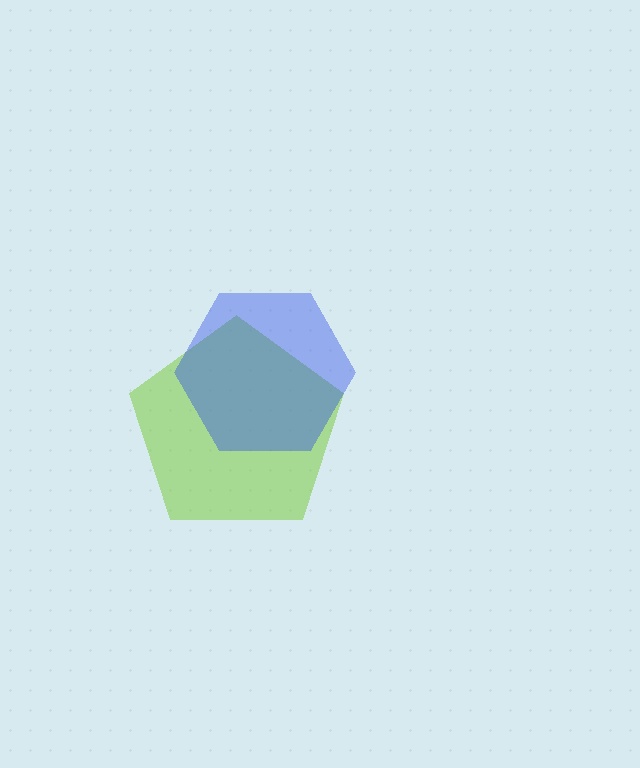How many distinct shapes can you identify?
There are 2 distinct shapes: a lime pentagon, a blue hexagon.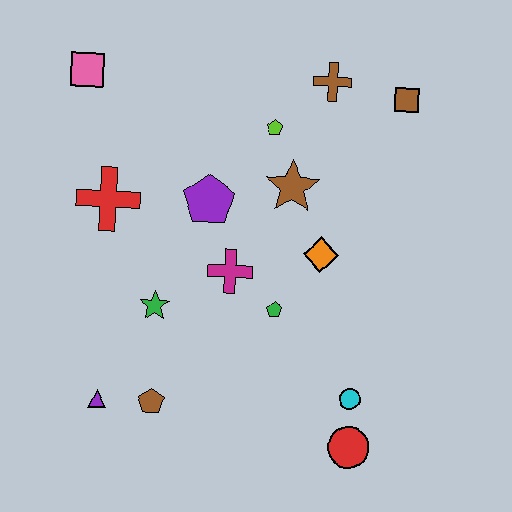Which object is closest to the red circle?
The cyan circle is closest to the red circle.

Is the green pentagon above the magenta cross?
No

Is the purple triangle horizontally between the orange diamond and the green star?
No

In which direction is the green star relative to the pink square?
The green star is below the pink square.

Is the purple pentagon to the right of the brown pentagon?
Yes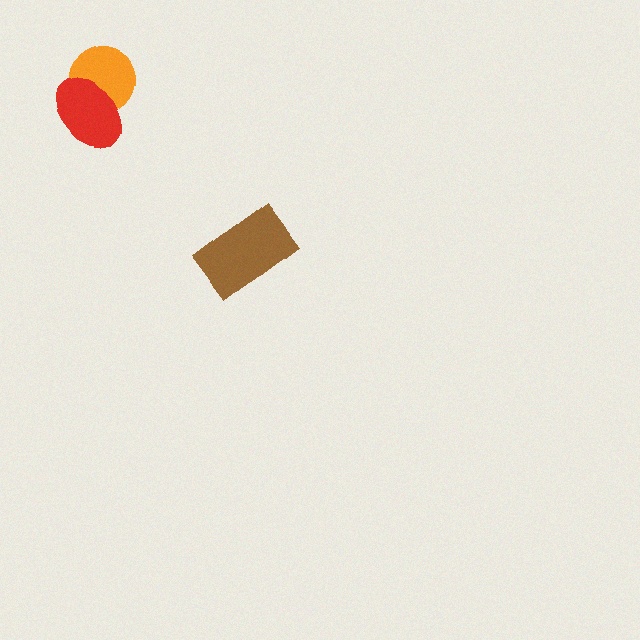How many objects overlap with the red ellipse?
1 object overlaps with the red ellipse.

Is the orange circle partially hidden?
Yes, it is partially covered by another shape.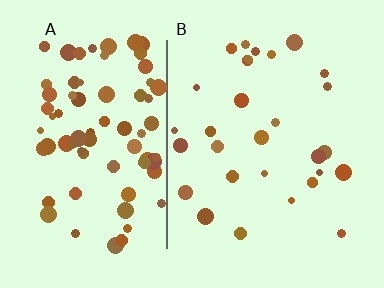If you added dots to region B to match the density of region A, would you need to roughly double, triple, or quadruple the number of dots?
Approximately triple.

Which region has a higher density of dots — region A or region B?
A (the left).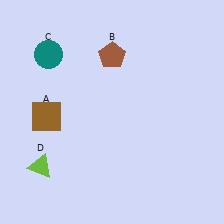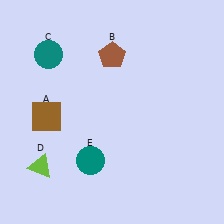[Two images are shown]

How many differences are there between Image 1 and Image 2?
There is 1 difference between the two images.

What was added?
A teal circle (E) was added in Image 2.